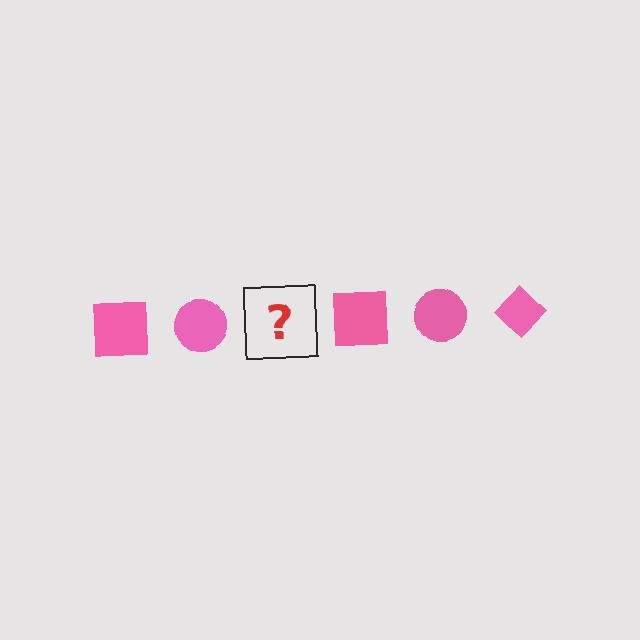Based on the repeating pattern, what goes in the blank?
The blank should be a pink diamond.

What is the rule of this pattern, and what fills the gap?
The rule is that the pattern cycles through square, circle, diamond shapes in pink. The gap should be filled with a pink diamond.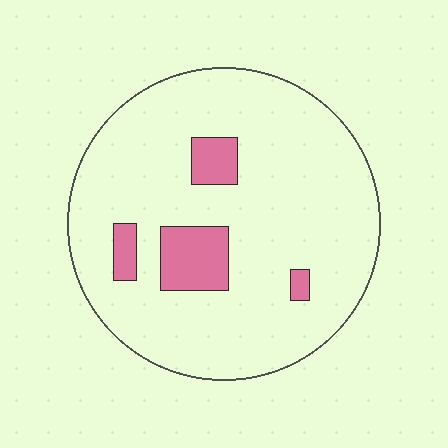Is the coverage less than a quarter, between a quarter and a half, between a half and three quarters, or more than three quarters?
Less than a quarter.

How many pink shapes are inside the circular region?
4.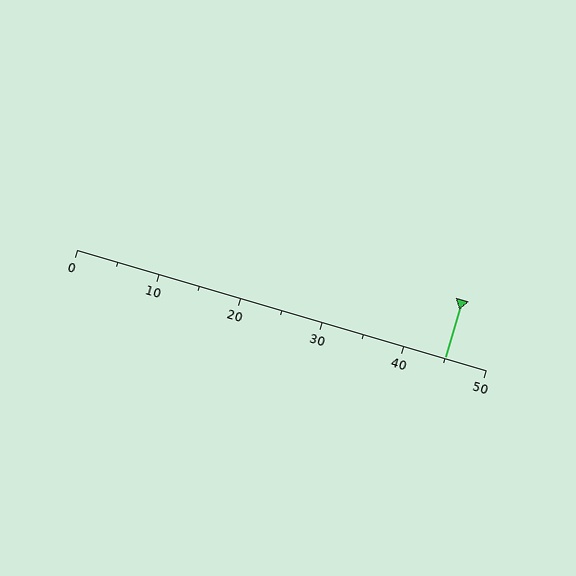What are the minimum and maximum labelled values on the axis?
The axis runs from 0 to 50.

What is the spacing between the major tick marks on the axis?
The major ticks are spaced 10 apart.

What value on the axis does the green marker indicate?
The marker indicates approximately 45.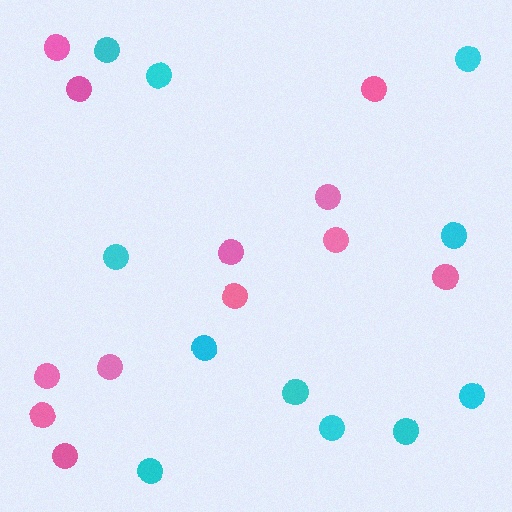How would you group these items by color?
There are 2 groups: one group of cyan circles (11) and one group of pink circles (12).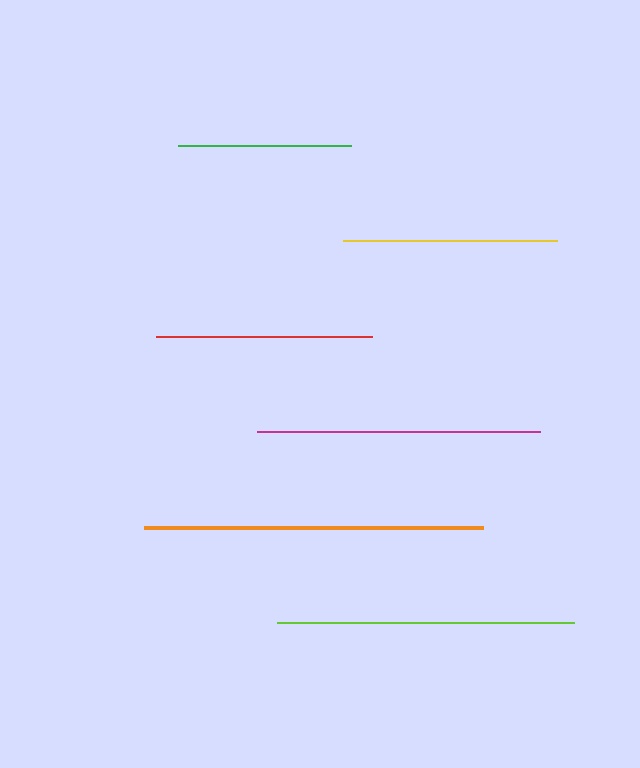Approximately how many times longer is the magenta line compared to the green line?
The magenta line is approximately 1.6 times the length of the green line.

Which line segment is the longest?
The orange line is the longest at approximately 338 pixels.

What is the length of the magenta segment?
The magenta segment is approximately 283 pixels long.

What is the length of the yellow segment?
The yellow segment is approximately 214 pixels long.